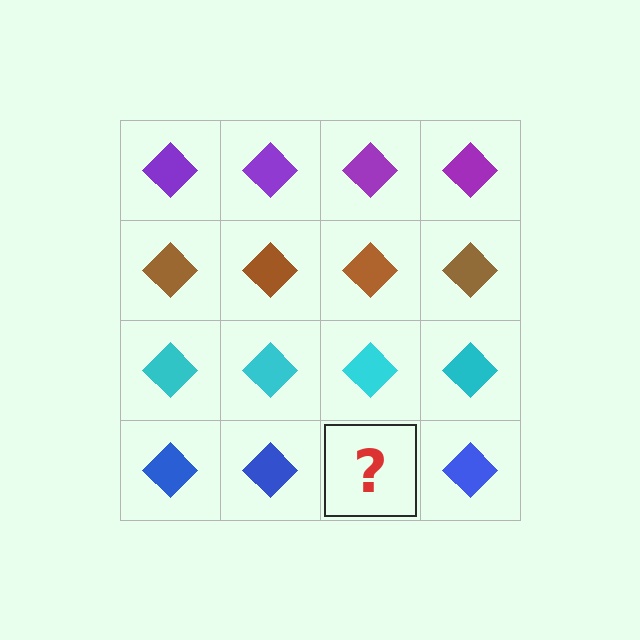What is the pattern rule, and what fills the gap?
The rule is that each row has a consistent color. The gap should be filled with a blue diamond.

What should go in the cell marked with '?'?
The missing cell should contain a blue diamond.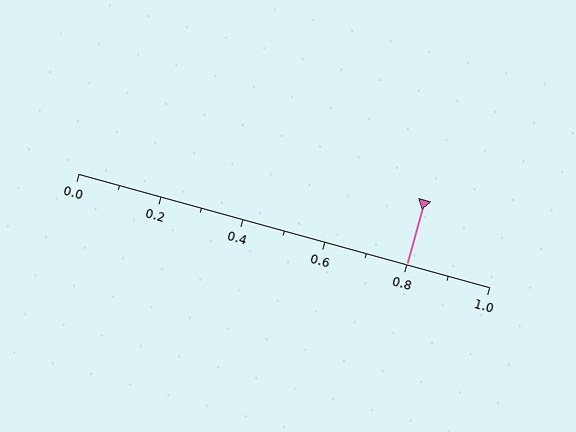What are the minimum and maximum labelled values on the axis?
The axis runs from 0.0 to 1.0.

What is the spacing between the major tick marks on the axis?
The major ticks are spaced 0.2 apart.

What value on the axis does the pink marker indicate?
The marker indicates approximately 0.8.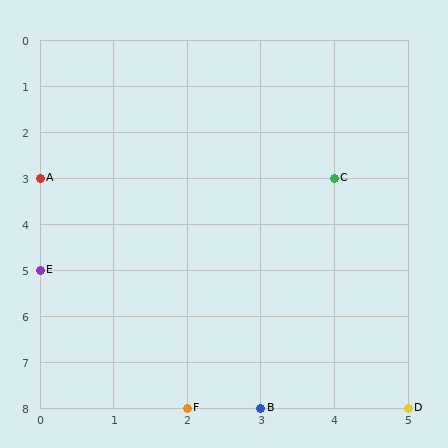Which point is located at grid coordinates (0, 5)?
Point E is at (0, 5).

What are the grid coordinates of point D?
Point D is at grid coordinates (5, 8).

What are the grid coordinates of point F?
Point F is at grid coordinates (2, 8).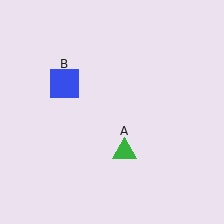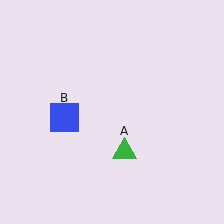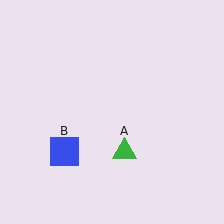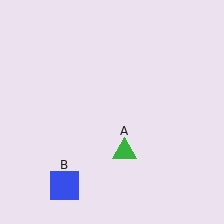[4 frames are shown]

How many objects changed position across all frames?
1 object changed position: blue square (object B).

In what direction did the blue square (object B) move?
The blue square (object B) moved down.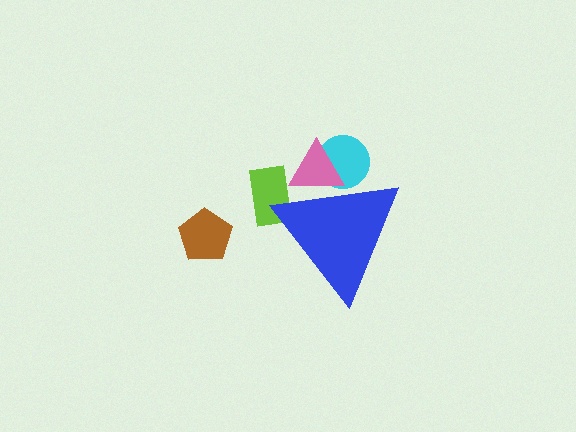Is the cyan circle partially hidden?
Yes, the cyan circle is partially hidden behind the blue triangle.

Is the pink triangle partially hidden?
Yes, the pink triangle is partially hidden behind the blue triangle.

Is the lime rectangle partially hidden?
Yes, the lime rectangle is partially hidden behind the blue triangle.